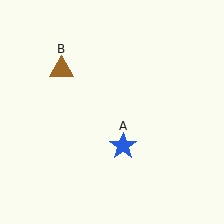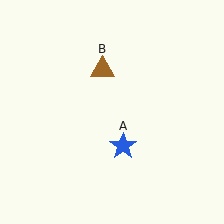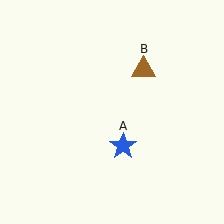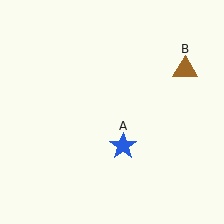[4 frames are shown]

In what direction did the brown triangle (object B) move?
The brown triangle (object B) moved right.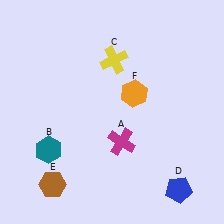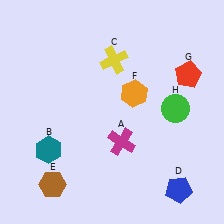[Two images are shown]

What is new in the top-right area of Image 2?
A red pentagon (G) was added in the top-right area of Image 2.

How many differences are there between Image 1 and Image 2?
There are 2 differences between the two images.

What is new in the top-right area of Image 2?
A green circle (H) was added in the top-right area of Image 2.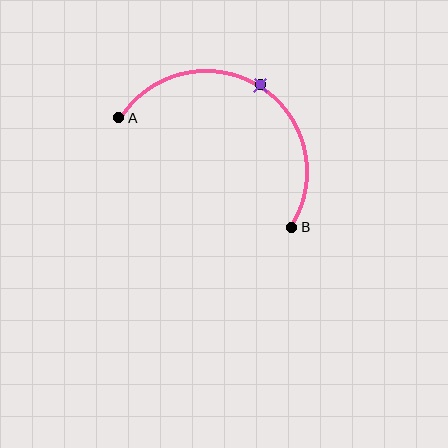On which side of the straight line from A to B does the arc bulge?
The arc bulges above the straight line connecting A and B.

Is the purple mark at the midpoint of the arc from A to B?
Yes. The purple mark lies on the arc at equal arc-length from both A and B — it is the arc midpoint.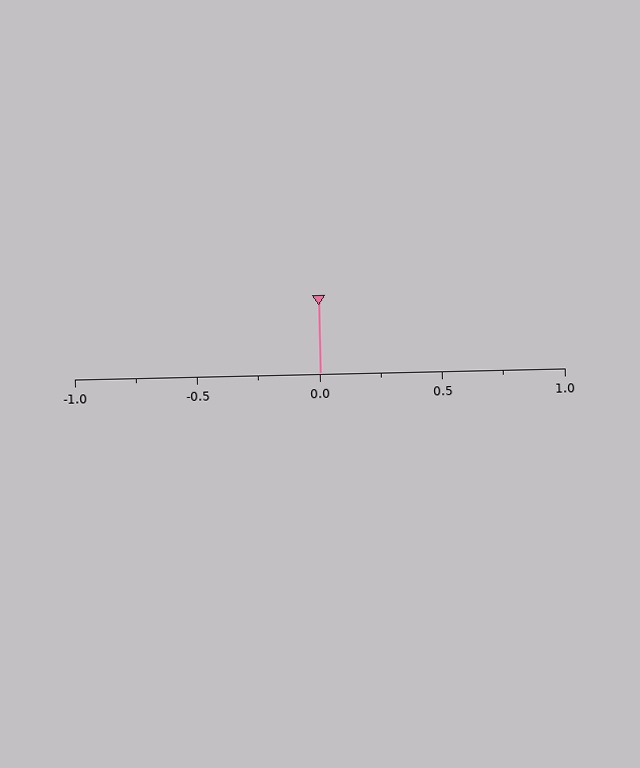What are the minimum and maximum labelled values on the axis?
The axis runs from -1.0 to 1.0.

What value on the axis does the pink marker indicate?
The marker indicates approximately 0.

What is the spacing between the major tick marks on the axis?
The major ticks are spaced 0.5 apart.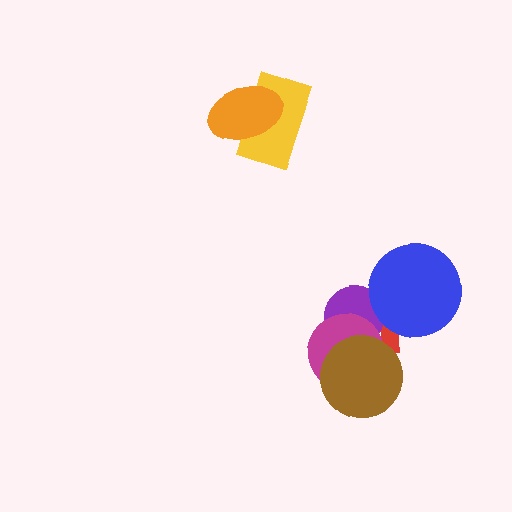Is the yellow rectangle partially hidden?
Yes, it is partially covered by another shape.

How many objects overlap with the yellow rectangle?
1 object overlaps with the yellow rectangle.